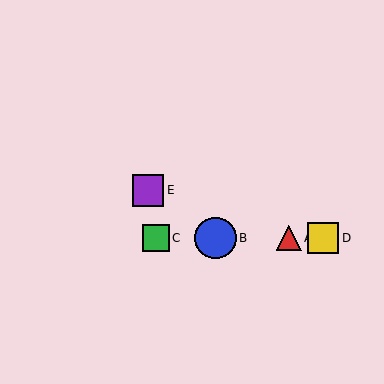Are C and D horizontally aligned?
Yes, both are at y≈238.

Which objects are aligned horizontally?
Objects A, B, C, D are aligned horizontally.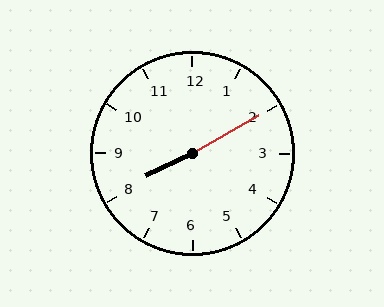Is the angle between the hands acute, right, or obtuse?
It is obtuse.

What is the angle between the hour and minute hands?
Approximately 175 degrees.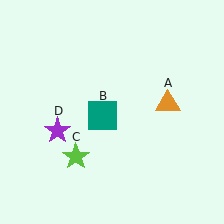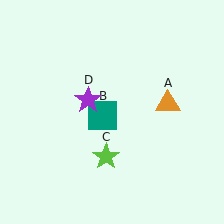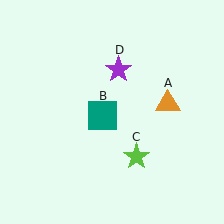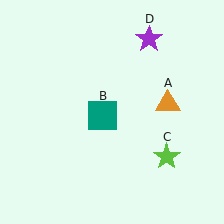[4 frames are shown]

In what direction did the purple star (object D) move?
The purple star (object D) moved up and to the right.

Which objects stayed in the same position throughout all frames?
Orange triangle (object A) and teal square (object B) remained stationary.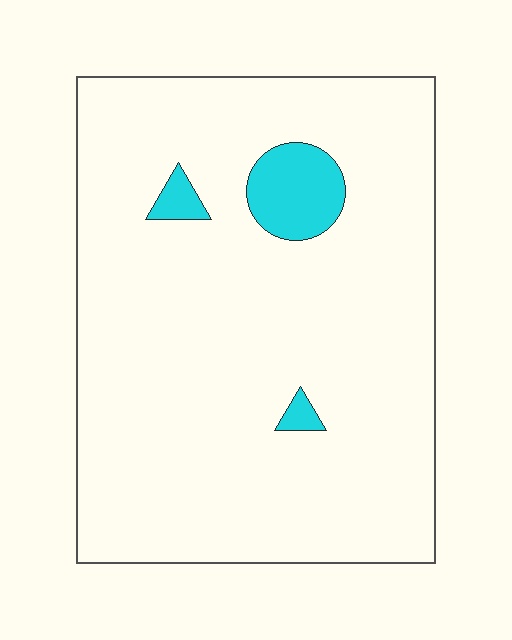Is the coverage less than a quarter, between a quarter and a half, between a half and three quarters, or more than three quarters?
Less than a quarter.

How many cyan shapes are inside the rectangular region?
3.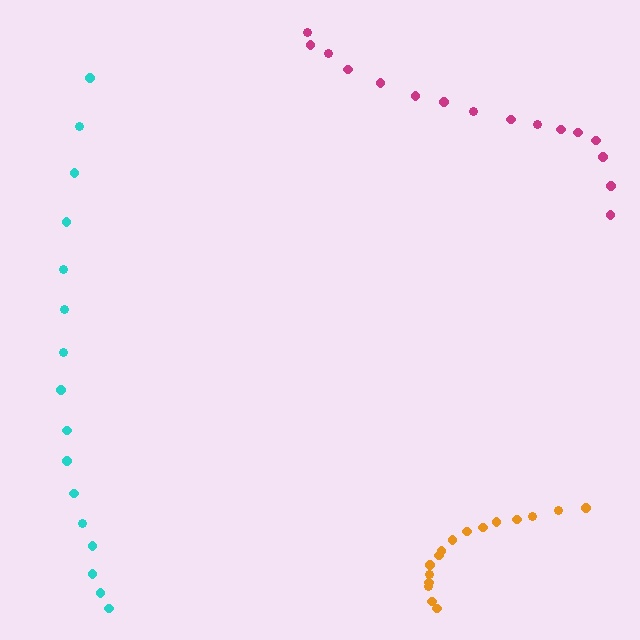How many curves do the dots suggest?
There are 3 distinct paths.